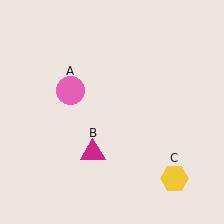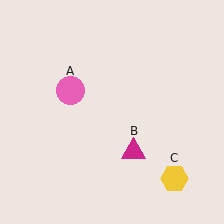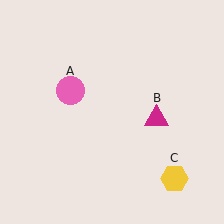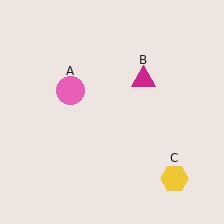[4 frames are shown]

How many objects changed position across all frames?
1 object changed position: magenta triangle (object B).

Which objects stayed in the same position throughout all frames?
Pink circle (object A) and yellow hexagon (object C) remained stationary.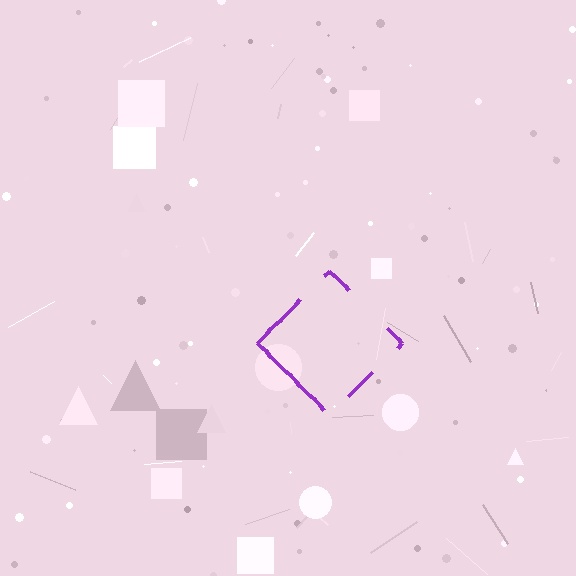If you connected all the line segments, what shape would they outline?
They would outline a diamond.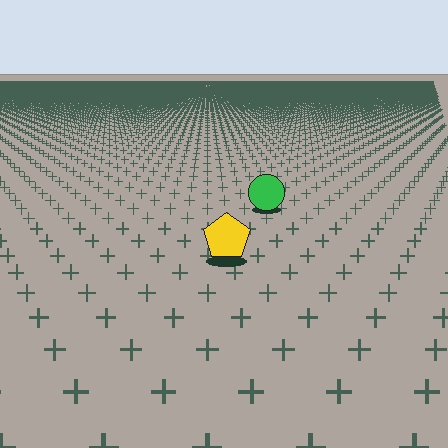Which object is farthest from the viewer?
The green circle is farthest from the viewer. It appears smaller and the ground texture around it is denser.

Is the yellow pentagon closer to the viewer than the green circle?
Yes. The yellow pentagon is closer — you can tell from the texture gradient: the ground texture is coarser near it.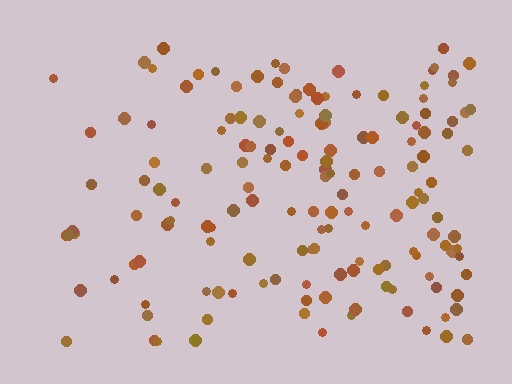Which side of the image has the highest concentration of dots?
The right.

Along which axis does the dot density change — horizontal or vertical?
Horizontal.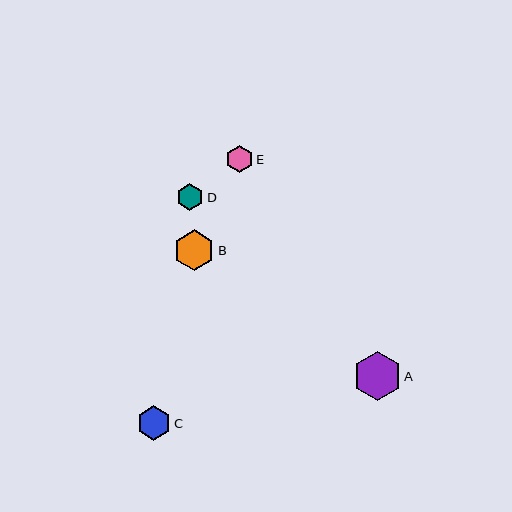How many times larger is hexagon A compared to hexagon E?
Hexagon A is approximately 1.8 times the size of hexagon E.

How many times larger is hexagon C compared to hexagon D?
Hexagon C is approximately 1.3 times the size of hexagon D.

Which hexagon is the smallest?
Hexagon D is the smallest with a size of approximately 27 pixels.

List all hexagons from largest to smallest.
From largest to smallest: A, B, C, E, D.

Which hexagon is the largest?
Hexagon A is the largest with a size of approximately 48 pixels.